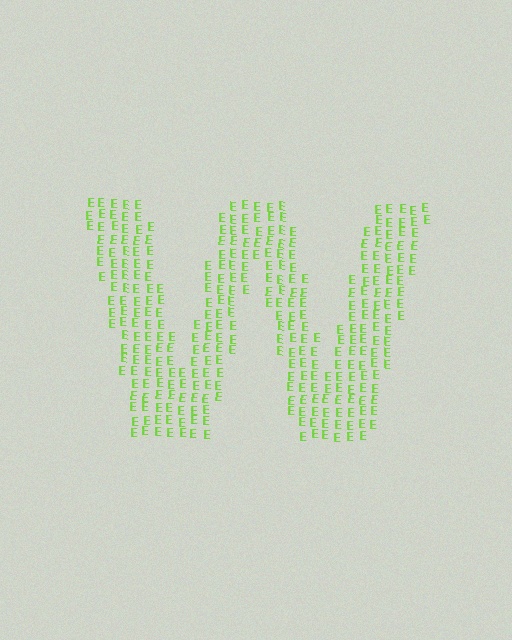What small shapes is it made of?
It is made of small letter E's.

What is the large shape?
The large shape is the letter W.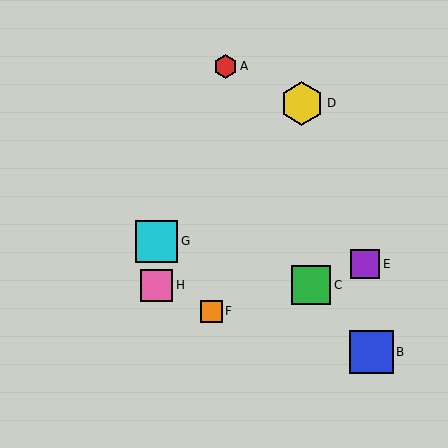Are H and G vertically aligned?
Yes, both are at x≈157.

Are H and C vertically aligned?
No, H is at x≈157 and C is at x≈311.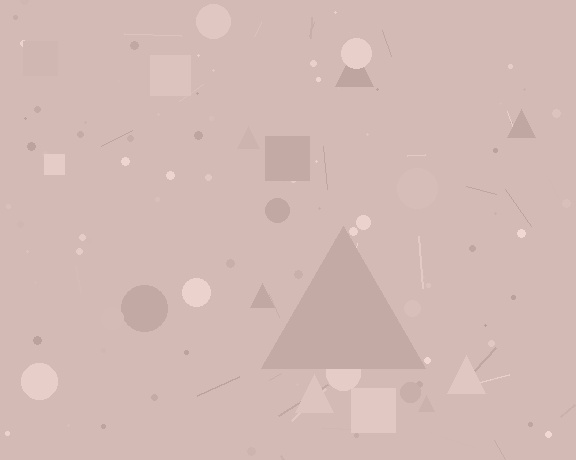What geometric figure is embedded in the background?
A triangle is embedded in the background.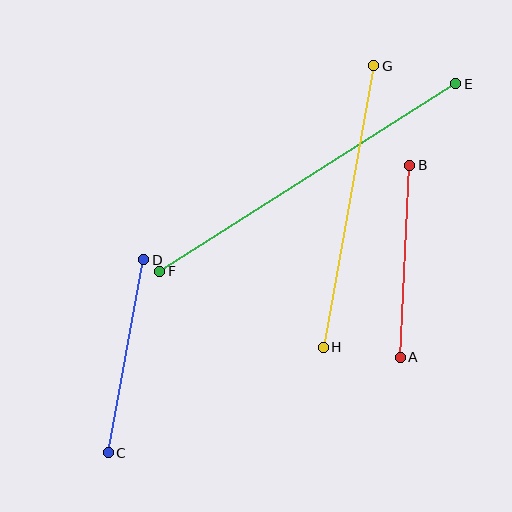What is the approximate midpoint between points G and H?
The midpoint is at approximately (349, 206) pixels.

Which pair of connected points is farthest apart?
Points E and F are farthest apart.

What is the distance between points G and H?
The distance is approximately 286 pixels.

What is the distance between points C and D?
The distance is approximately 196 pixels.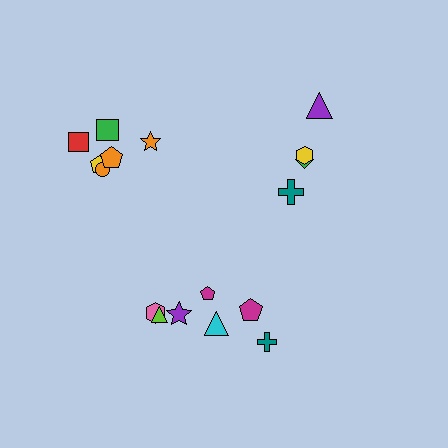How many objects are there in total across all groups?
There are 17 objects.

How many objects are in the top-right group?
There are 4 objects.